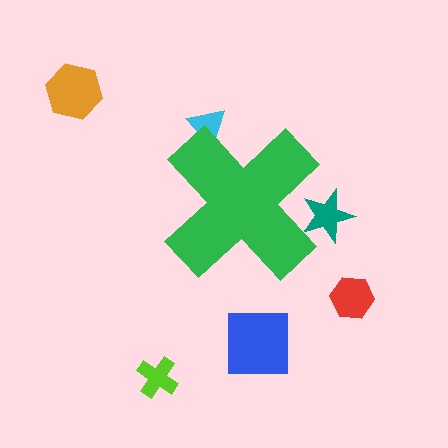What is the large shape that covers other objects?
A green cross.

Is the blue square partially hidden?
No, the blue square is fully visible.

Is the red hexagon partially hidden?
No, the red hexagon is fully visible.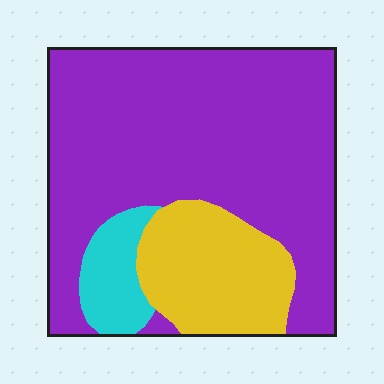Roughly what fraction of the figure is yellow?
Yellow covers 21% of the figure.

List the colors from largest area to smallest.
From largest to smallest: purple, yellow, cyan.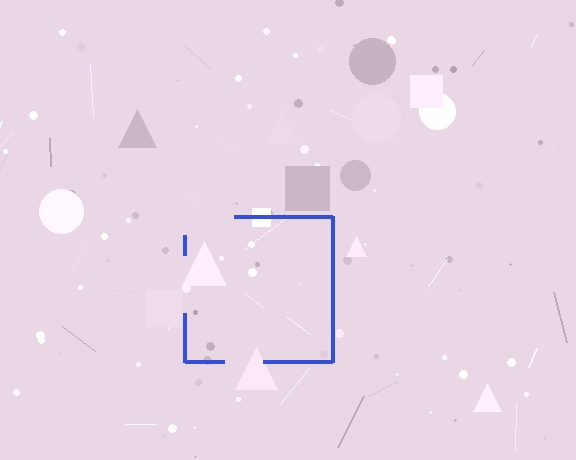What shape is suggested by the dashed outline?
The dashed outline suggests a square.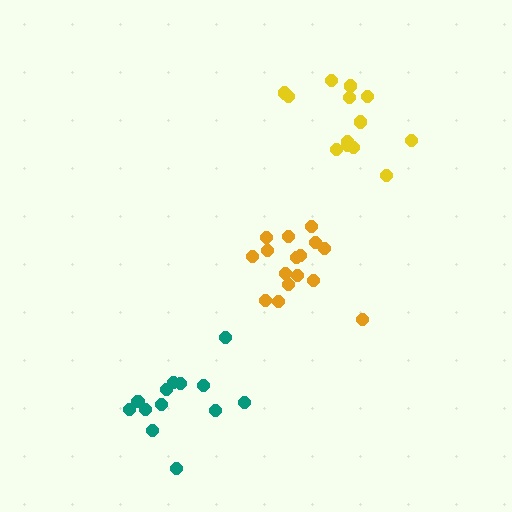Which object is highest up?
The yellow cluster is topmost.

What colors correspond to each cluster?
The clusters are colored: teal, orange, yellow.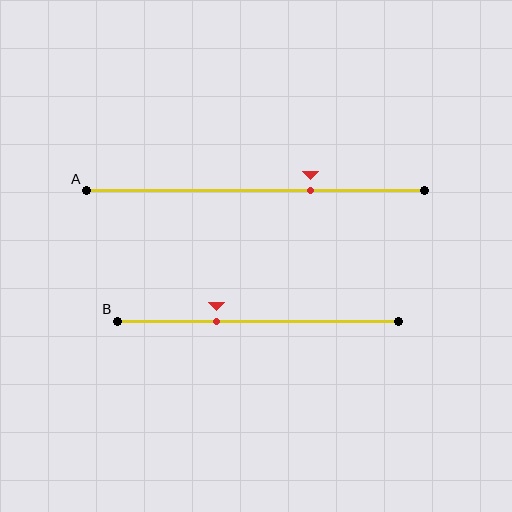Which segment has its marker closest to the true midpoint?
Segment B has its marker closest to the true midpoint.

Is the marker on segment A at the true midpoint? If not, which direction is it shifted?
No, the marker on segment A is shifted to the right by about 16% of the segment length.